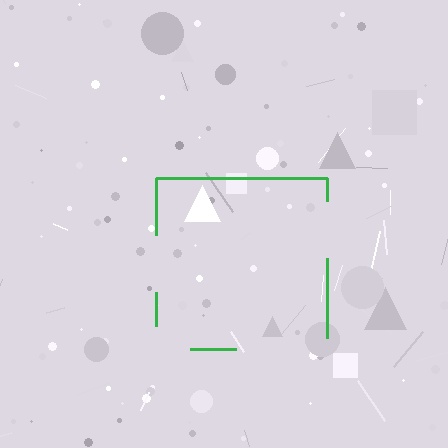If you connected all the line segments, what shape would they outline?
They would outline a square.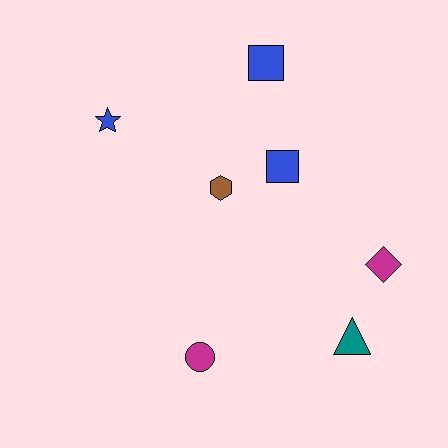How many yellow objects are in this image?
There are no yellow objects.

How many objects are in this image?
There are 7 objects.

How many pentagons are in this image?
There are no pentagons.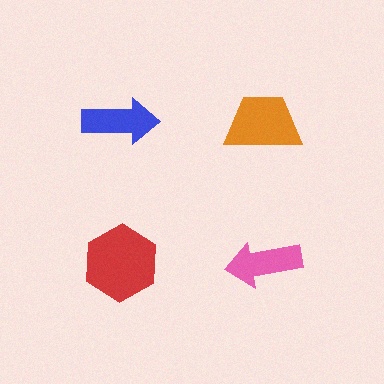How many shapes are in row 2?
2 shapes.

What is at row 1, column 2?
An orange trapezoid.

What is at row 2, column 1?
A red hexagon.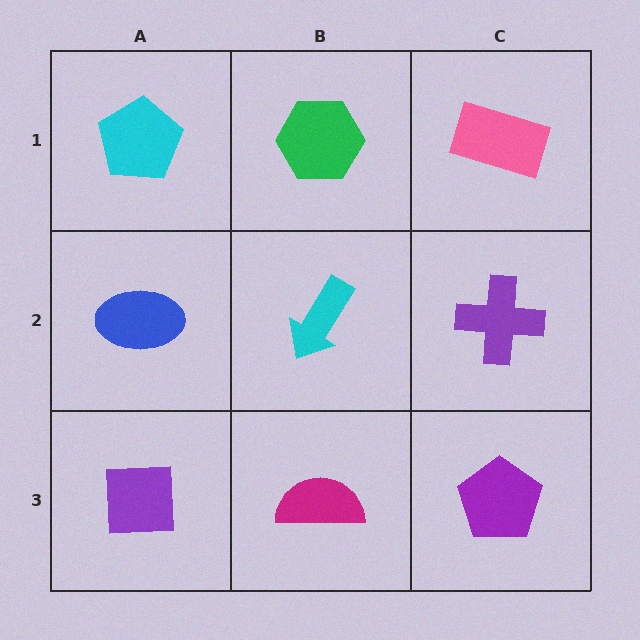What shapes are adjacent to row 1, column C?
A purple cross (row 2, column C), a green hexagon (row 1, column B).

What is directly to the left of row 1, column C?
A green hexagon.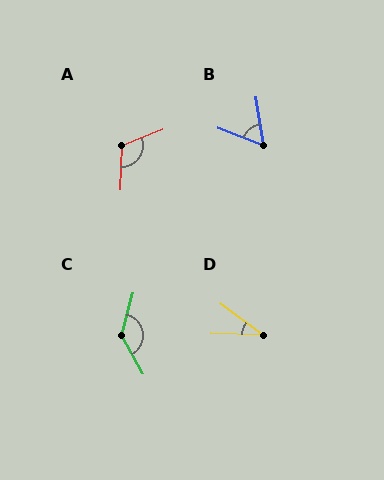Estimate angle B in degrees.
Approximately 61 degrees.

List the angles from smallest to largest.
D (35°), B (61°), A (113°), C (136°).